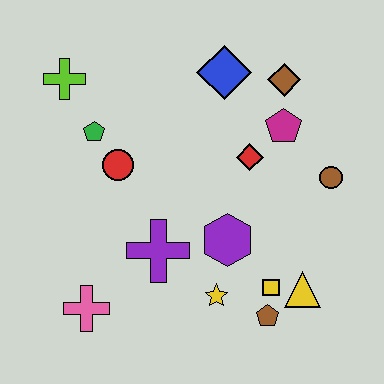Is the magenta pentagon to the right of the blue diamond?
Yes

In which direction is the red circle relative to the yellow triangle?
The red circle is to the left of the yellow triangle.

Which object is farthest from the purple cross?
The brown diamond is farthest from the purple cross.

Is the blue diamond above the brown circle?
Yes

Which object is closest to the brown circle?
The magenta pentagon is closest to the brown circle.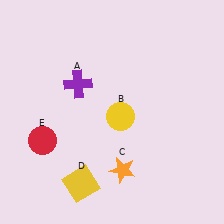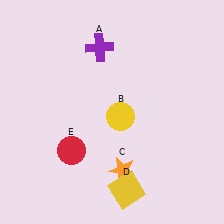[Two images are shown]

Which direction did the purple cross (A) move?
The purple cross (A) moved up.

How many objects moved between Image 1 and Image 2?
3 objects moved between the two images.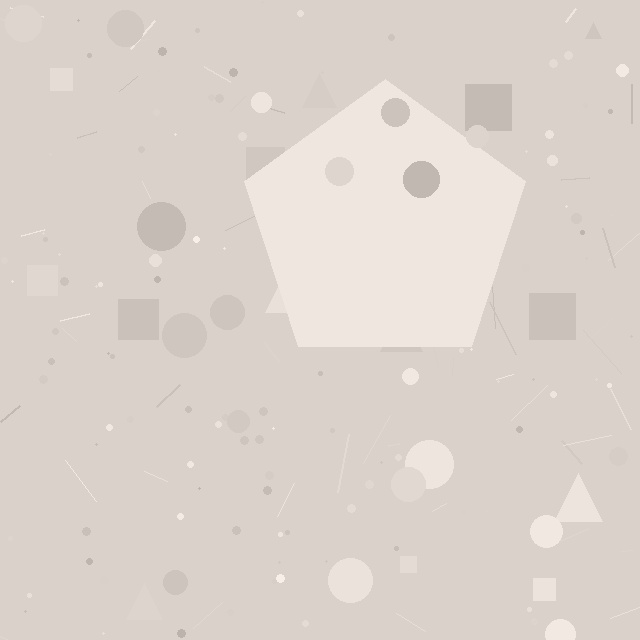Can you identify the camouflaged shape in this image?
The camouflaged shape is a pentagon.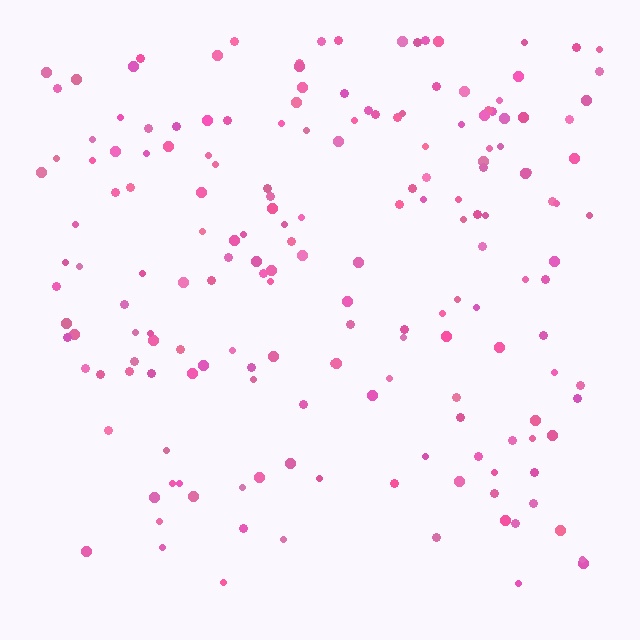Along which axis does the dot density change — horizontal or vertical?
Vertical.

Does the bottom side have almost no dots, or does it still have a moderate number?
Still a moderate number, just noticeably fewer than the top.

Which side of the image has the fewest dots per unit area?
The bottom.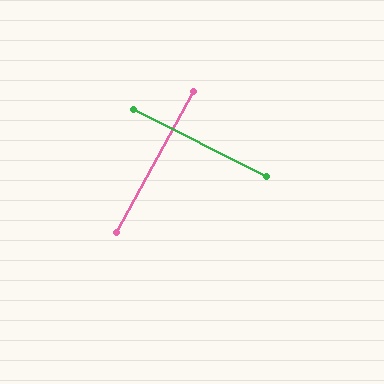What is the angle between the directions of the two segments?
Approximately 88 degrees.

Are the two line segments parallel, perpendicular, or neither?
Perpendicular — they meet at approximately 88°.